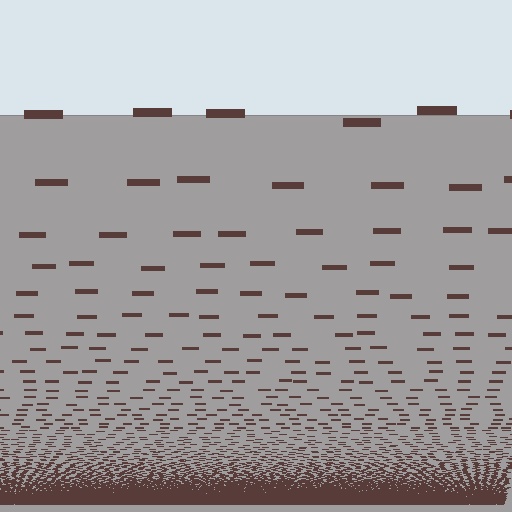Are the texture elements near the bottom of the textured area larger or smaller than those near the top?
Smaller. The gradient is inverted — elements near the bottom are smaller and denser.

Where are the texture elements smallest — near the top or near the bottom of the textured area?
Near the bottom.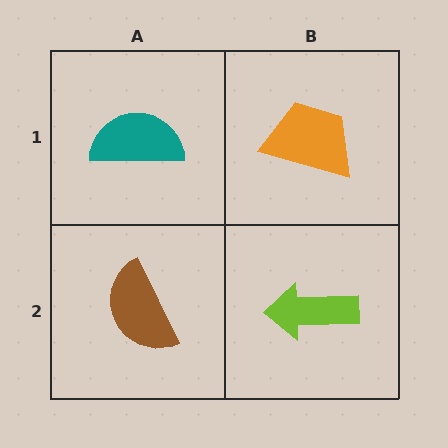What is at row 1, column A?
A teal semicircle.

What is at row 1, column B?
An orange trapezoid.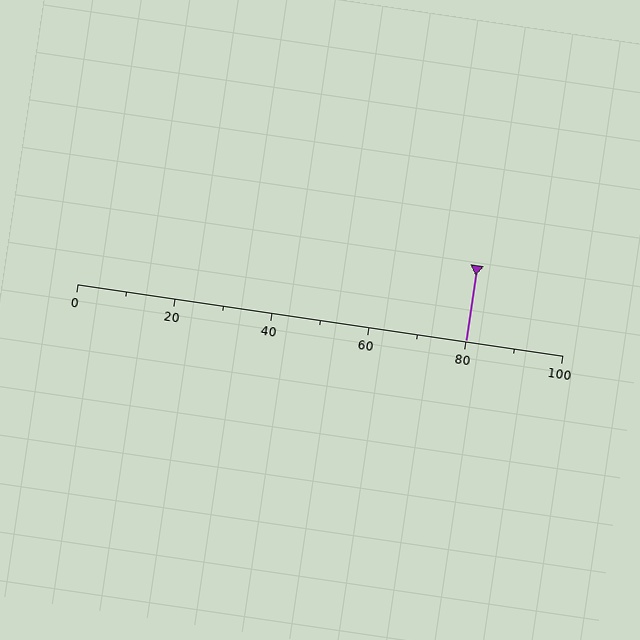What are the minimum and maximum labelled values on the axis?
The axis runs from 0 to 100.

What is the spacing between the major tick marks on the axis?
The major ticks are spaced 20 apart.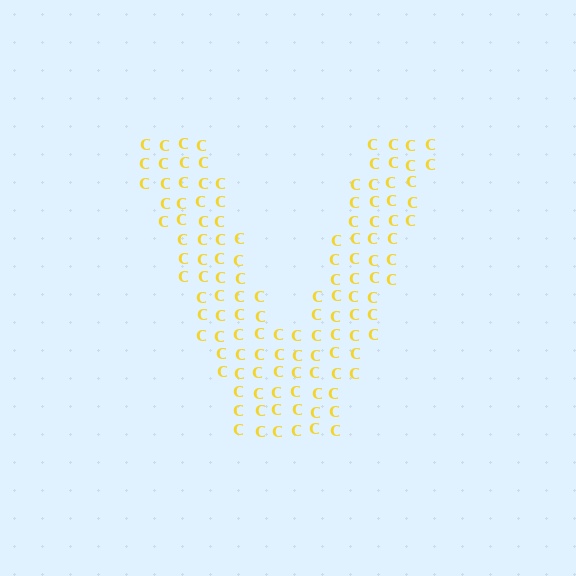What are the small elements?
The small elements are letter C's.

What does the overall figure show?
The overall figure shows the letter V.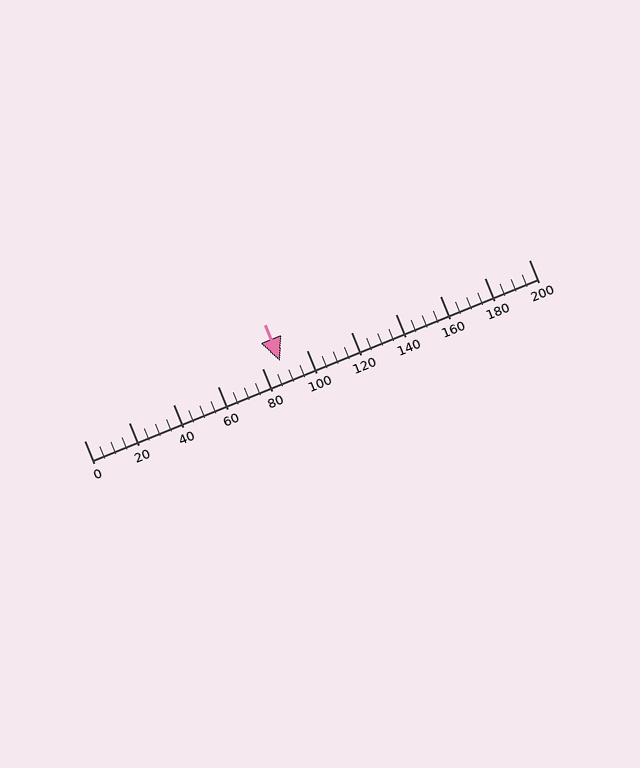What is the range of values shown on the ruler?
The ruler shows values from 0 to 200.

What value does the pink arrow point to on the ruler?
The pink arrow points to approximately 88.